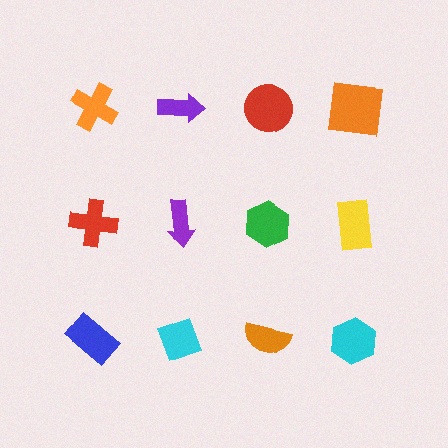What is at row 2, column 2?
A purple arrow.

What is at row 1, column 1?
An orange cross.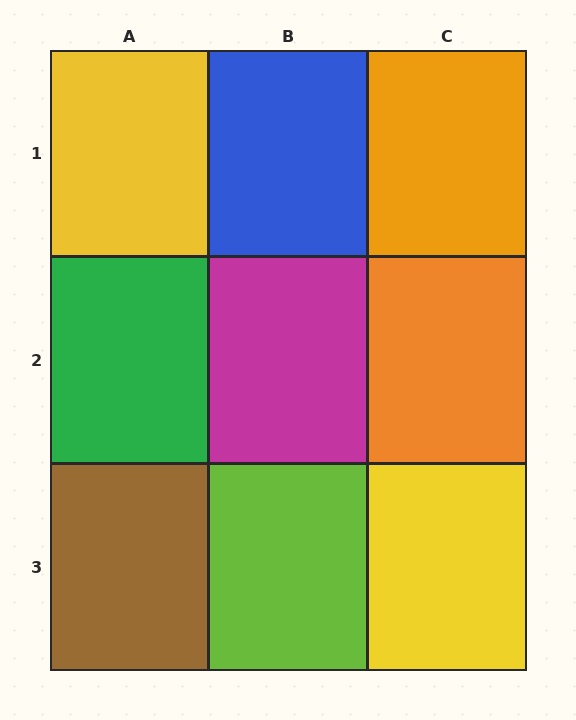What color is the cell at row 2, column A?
Green.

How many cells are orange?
2 cells are orange.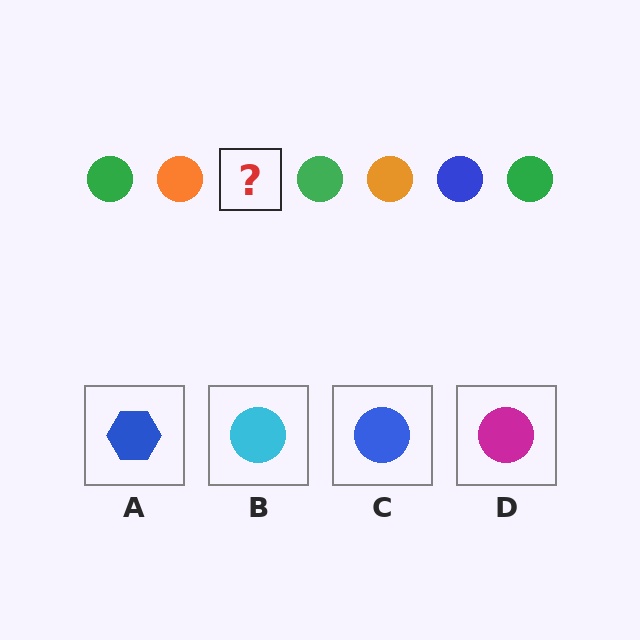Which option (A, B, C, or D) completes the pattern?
C.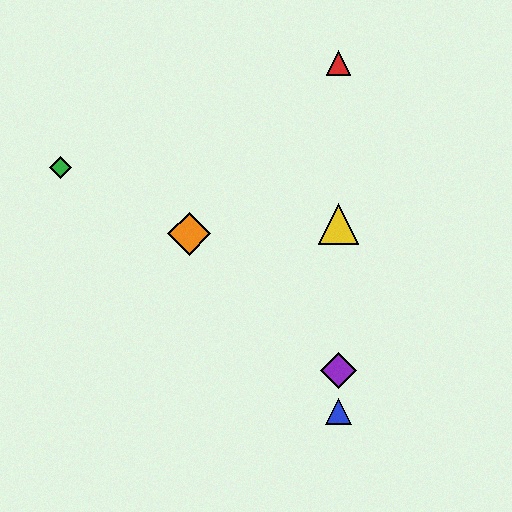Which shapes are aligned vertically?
The red triangle, the blue triangle, the yellow triangle, the purple diamond are aligned vertically.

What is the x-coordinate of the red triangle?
The red triangle is at x≈338.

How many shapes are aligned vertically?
4 shapes (the red triangle, the blue triangle, the yellow triangle, the purple diamond) are aligned vertically.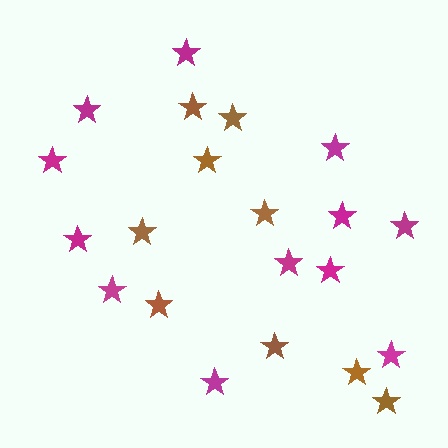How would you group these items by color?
There are 2 groups: one group of magenta stars (12) and one group of brown stars (9).